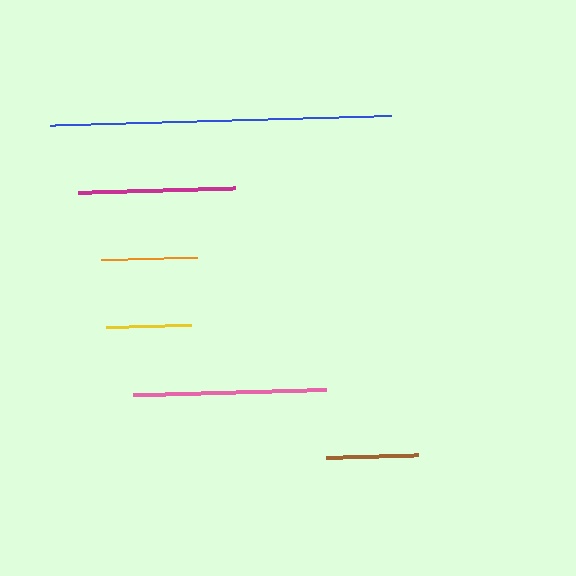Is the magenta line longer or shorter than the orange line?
The magenta line is longer than the orange line.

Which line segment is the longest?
The blue line is the longest at approximately 341 pixels.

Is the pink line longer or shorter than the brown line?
The pink line is longer than the brown line.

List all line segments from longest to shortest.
From longest to shortest: blue, pink, magenta, orange, brown, yellow.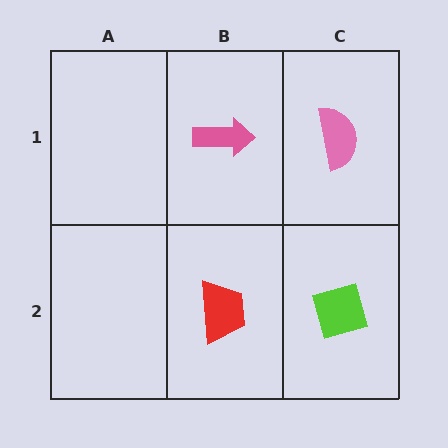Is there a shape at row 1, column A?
No, that cell is empty.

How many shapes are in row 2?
2 shapes.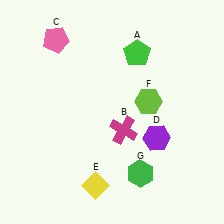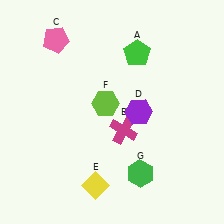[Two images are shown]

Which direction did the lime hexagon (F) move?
The lime hexagon (F) moved left.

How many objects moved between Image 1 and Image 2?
2 objects moved between the two images.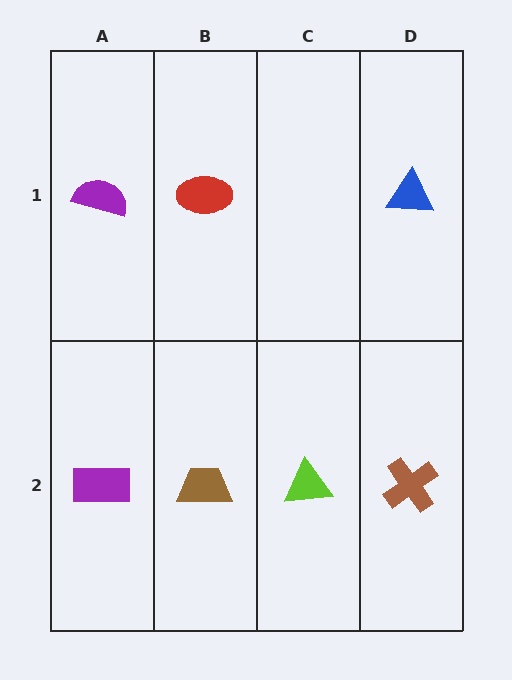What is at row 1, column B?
A red ellipse.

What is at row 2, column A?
A purple rectangle.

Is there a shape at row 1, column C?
No, that cell is empty.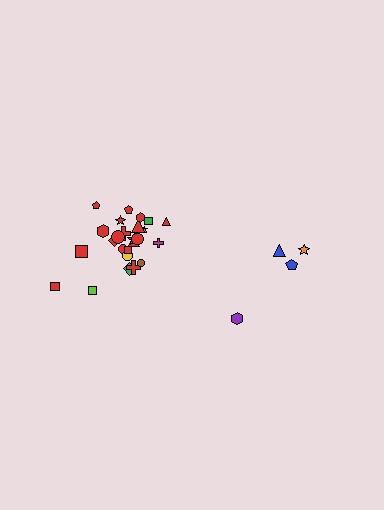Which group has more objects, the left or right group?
The left group.